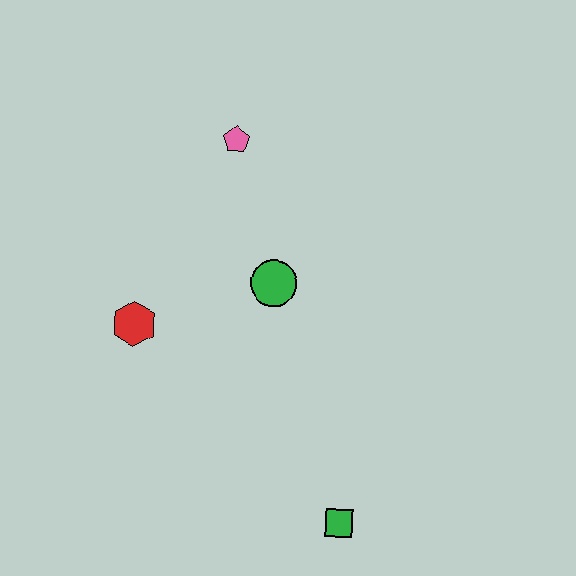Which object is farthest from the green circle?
The green square is farthest from the green circle.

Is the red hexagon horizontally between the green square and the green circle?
No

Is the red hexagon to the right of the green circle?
No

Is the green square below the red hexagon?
Yes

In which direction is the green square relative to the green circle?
The green square is below the green circle.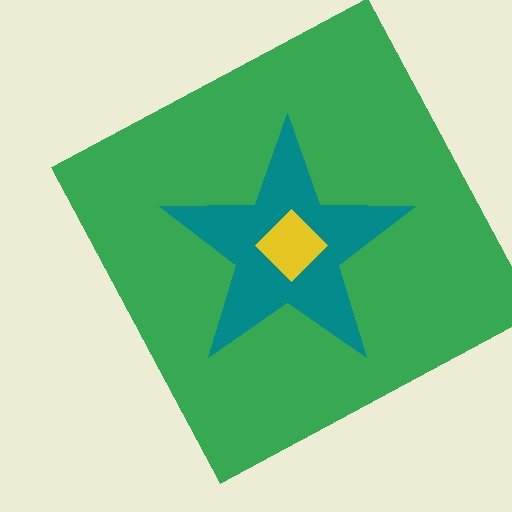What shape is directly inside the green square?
The teal star.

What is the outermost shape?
The green square.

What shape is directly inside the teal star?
The yellow diamond.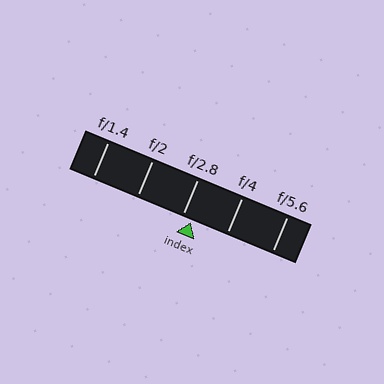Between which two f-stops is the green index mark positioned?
The index mark is between f/2.8 and f/4.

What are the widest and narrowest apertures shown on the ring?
The widest aperture shown is f/1.4 and the narrowest is f/5.6.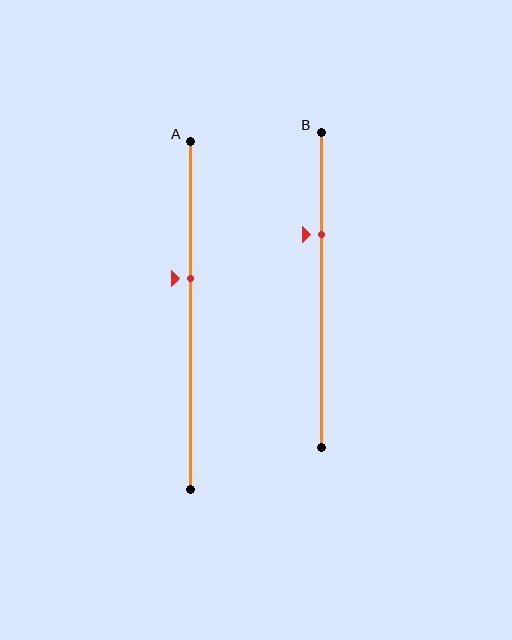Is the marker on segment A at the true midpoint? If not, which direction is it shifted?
No, the marker on segment A is shifted upward by about 11% of the segment length.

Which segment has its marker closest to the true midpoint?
Segment A has its marker closest to the true midpoint.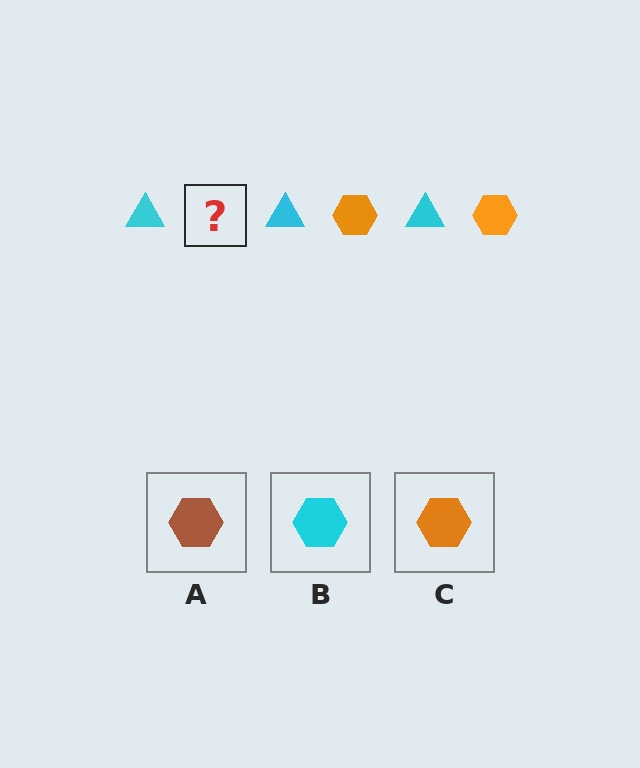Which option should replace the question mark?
Option C.